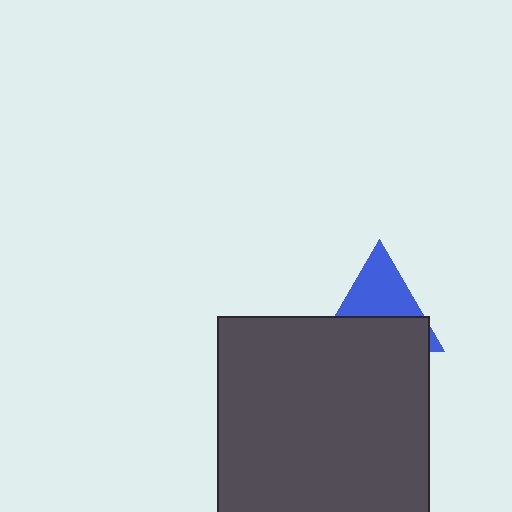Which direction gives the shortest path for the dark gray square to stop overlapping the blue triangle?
Moving down gives the shortest separation.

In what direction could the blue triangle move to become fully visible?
The blue triangle could move up. That would shift it out from behind the dark gray square entirely.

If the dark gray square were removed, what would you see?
You would see the complete blue triangle.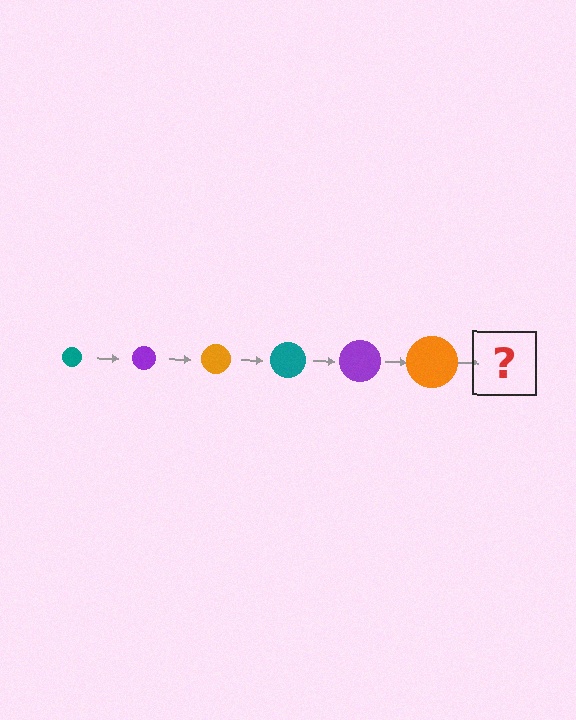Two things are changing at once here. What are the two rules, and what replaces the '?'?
The two rules are that the circle grows larger each step and the color cycles through teal, purple, and orange. The '?' should be a teal circle, larger than the previous one.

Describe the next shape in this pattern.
It should be a teal circle, larger than the previous one.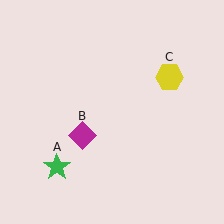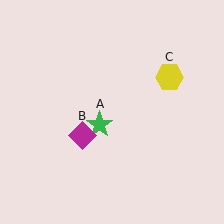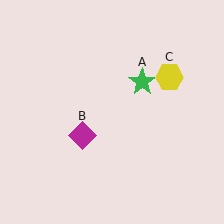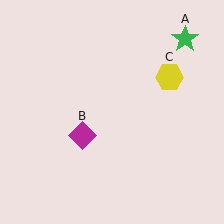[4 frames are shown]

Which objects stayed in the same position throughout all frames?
Magenta diamond (object B) and yellow hexagon (object C) remained stationary.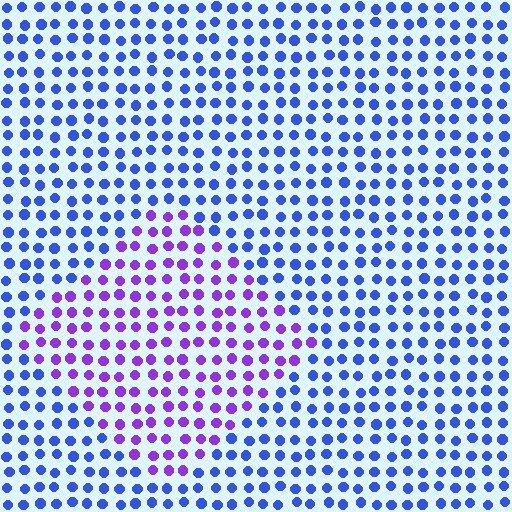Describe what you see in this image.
The image is filled with small blue elements in a uniform arrangement. A diamond-shaped region is visible where the elements are tinted to a slightly different hue, forming a subtle color boundary.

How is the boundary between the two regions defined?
The boundary is defined purely by a slight shift in hue (about 46 degrees). Spacing, size, and orientation are identical on both sides.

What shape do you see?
I see a diamond.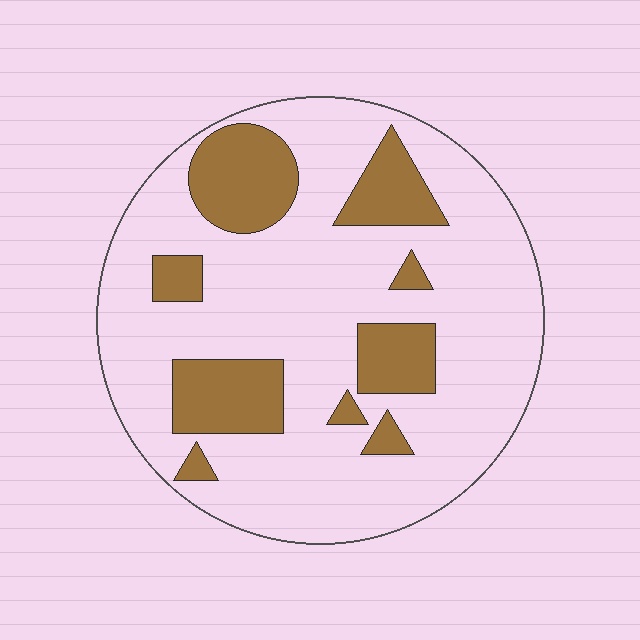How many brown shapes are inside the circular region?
9.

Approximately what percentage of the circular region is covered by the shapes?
Approximately 25%.